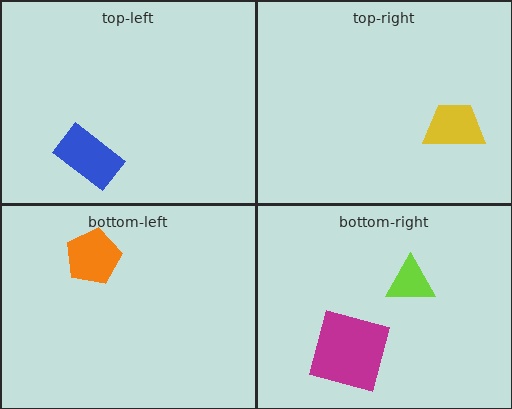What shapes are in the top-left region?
The blue rectangle.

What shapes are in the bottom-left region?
The orange pentagon.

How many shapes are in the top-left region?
1.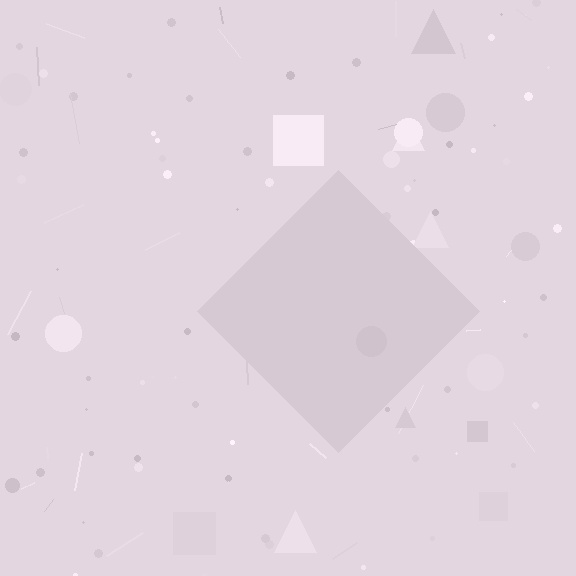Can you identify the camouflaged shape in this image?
The camouflaged shape is a diamond.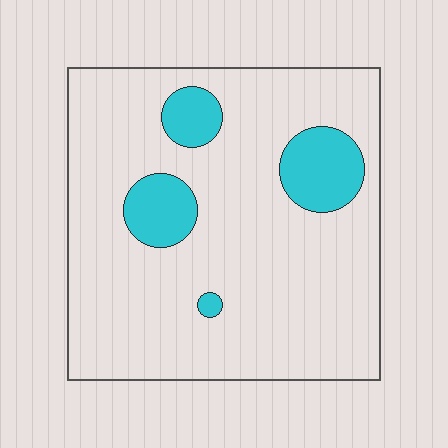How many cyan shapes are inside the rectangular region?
4.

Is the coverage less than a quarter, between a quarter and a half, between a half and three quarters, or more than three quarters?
Less than a quarter.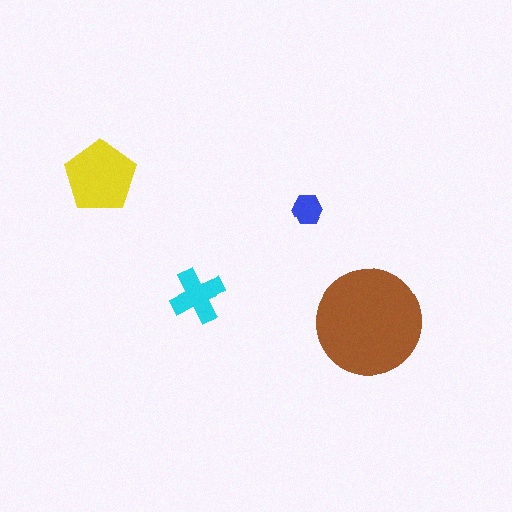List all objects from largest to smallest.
The brown circle, the yellow pentagon, the cyan cross, the blue hexagon.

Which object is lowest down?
The brown circle is bottommost.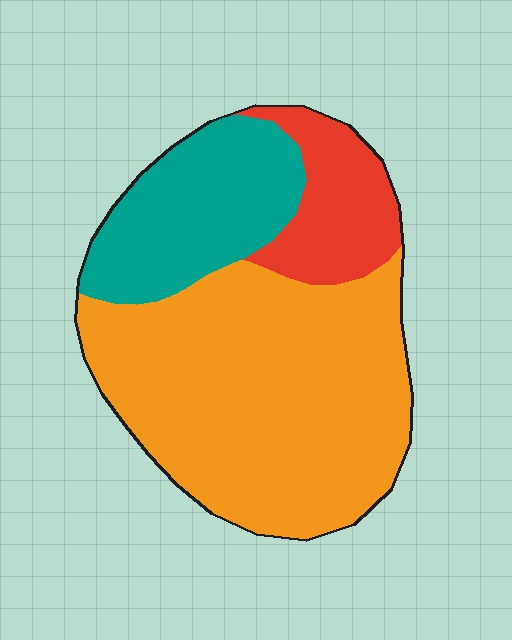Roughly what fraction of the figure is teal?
Teal takes up about one quarter (1/4) of the figure.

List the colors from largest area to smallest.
From largest to smallest: orange, teal, red.